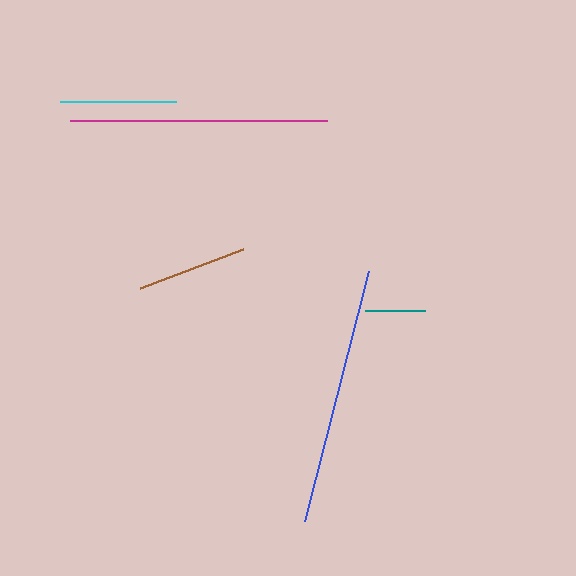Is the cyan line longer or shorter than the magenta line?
The magenta line is longer than the cyan line.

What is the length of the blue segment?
The blue segment is approximately 258 pixels long.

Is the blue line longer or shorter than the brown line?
The blue line is longer than the brown line.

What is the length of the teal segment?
The teal segment is approximately 61 pixels long.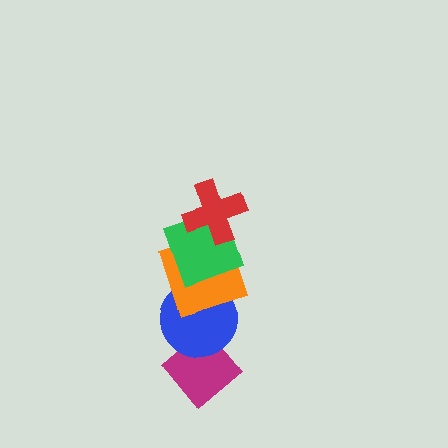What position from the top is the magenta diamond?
The magenta diamond is 5th from the top.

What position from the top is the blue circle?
The blue circle is 4th from the top.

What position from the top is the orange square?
The orange square is 3rd from the top.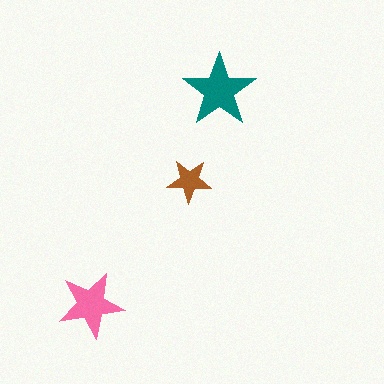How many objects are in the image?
There are 3 objects in the image.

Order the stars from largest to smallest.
the teal one, the pink one, the brown one.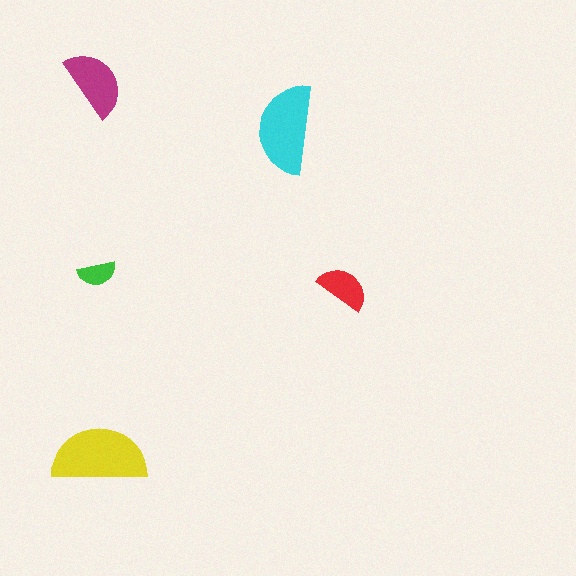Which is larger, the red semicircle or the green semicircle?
The red one.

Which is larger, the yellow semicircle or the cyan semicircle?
The yellow one.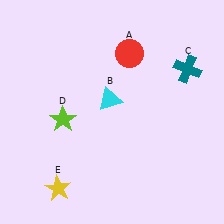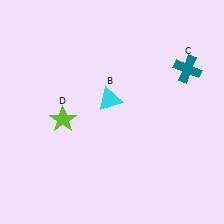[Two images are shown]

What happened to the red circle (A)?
The red circle (A) was removed in Image 2. It was in the top-right area of Image 1.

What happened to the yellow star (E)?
The yellow star (E) was removed in Image 2. It was in the bottom-left area of Image 1.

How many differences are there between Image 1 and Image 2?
There are 2 differences between the two images.